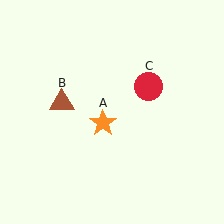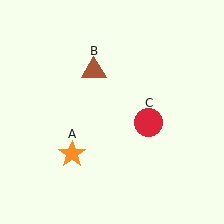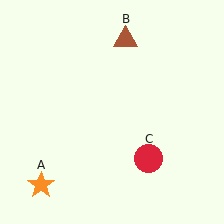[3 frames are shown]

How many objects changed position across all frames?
3 objects changed position: orange star (object A), brown triangle (object B), red circle (object C).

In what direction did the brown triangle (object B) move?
The brown triangle (object B) moved up and to the right.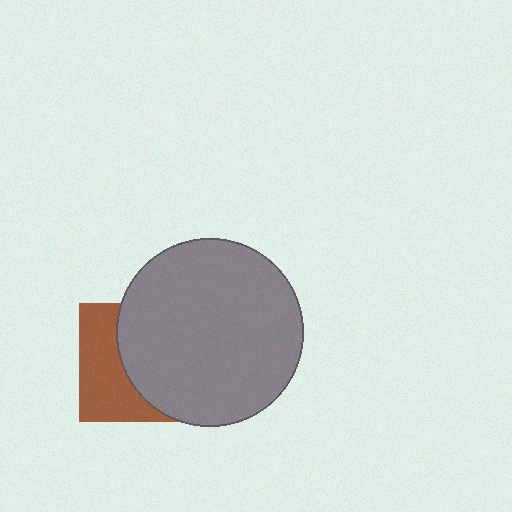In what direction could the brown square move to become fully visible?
The brown square could move left. That would shift it out from behind the gray circle entirely.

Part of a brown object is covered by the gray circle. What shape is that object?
It is a square.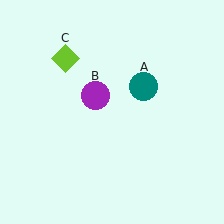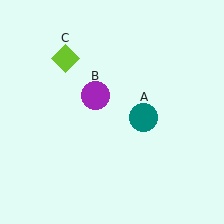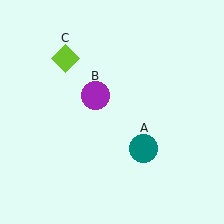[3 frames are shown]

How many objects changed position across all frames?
1 object changed position: teal circle (object A).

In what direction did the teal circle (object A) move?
The teal circle (object A) moved down.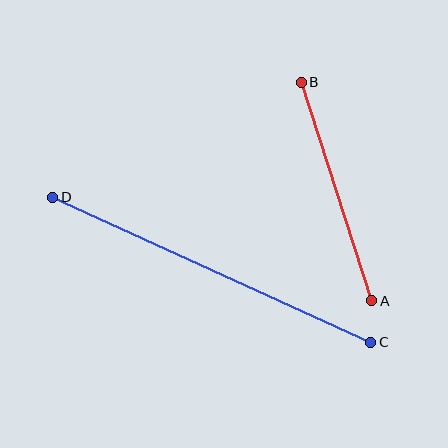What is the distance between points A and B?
The distance is approximately 230 pixels.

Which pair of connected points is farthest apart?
Points C and D are farthest apart.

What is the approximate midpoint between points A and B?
The midpoint is at approximately (336, 192) pixels.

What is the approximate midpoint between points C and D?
The midpoint is at approximately (212, 270) pixels.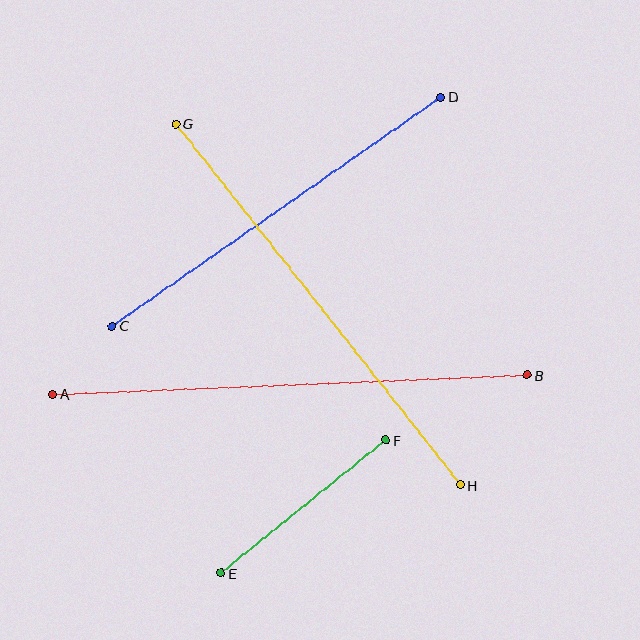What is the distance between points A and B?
The distance is approximately 475 pixels.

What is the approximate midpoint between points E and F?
The midpoint is at approximately (304, 507) pixels.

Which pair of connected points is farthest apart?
Points A and B are farthest apart.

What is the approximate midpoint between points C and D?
The midpoint is at approximately (277, 211) pixels.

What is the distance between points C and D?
The distance is approximately 400 pixels.